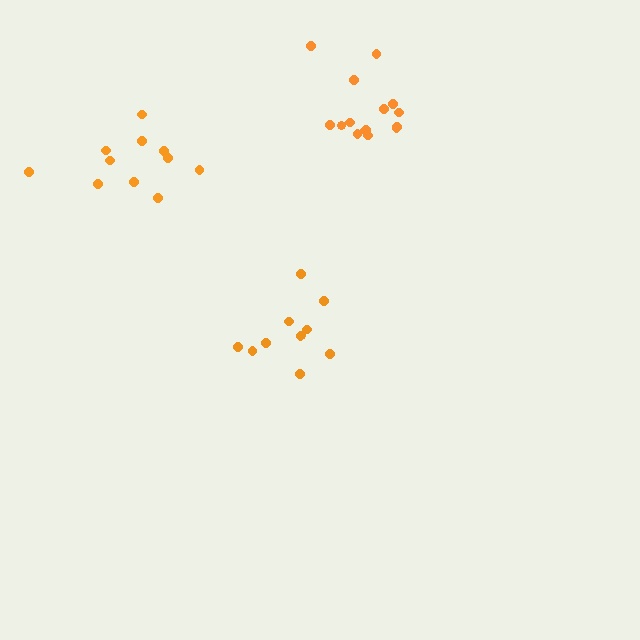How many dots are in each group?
Group 1: 11 dots, Group 2: 11 dots, Group 3: 15 dots (37 total).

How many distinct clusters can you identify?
There are 3 distinct clusters.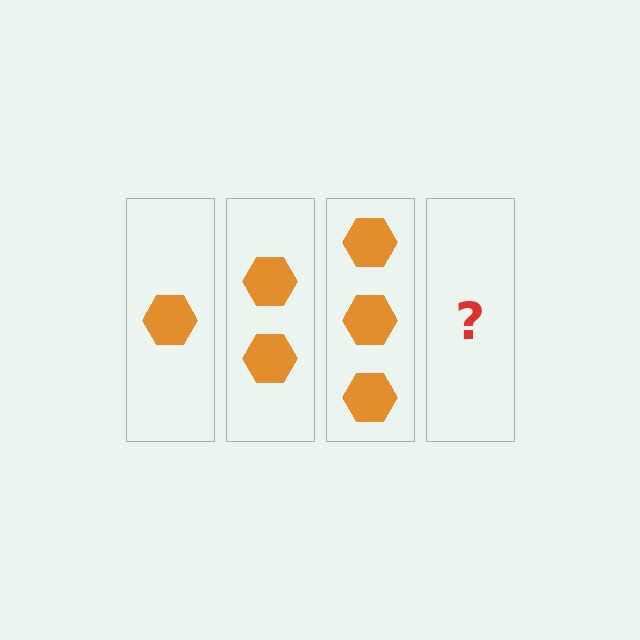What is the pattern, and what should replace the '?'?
The pattern is that each step adds one more hexagon. The '?' should be 4 hexagons.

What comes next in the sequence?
The next element should be 4 hexagons.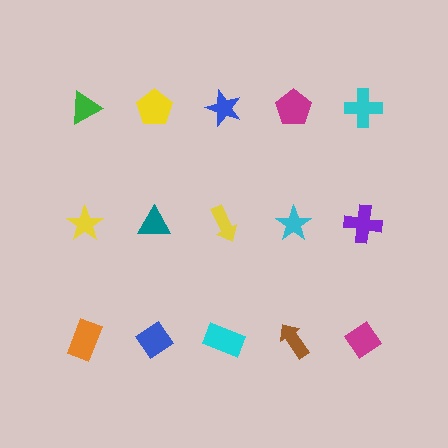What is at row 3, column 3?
A cyan rectangle.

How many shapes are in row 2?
5 shapes.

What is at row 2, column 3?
A yellow arrow.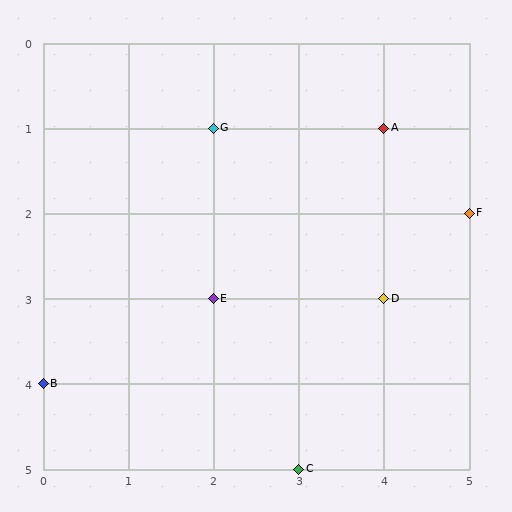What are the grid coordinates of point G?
Point G is at grid coordinates (2, 1).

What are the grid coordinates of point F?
Point F is at grid coordinates (5, 2).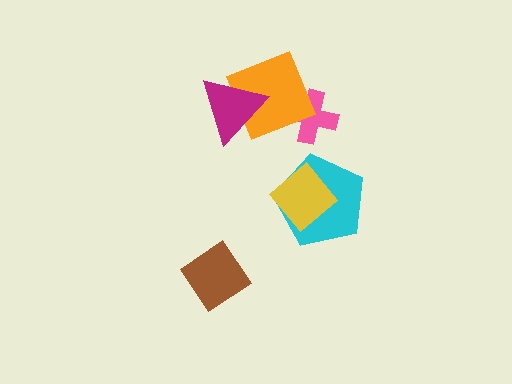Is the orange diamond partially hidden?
Yes, it is partially covered by another shape.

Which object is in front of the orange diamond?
The magenta triangle is in front of the orange diamond.